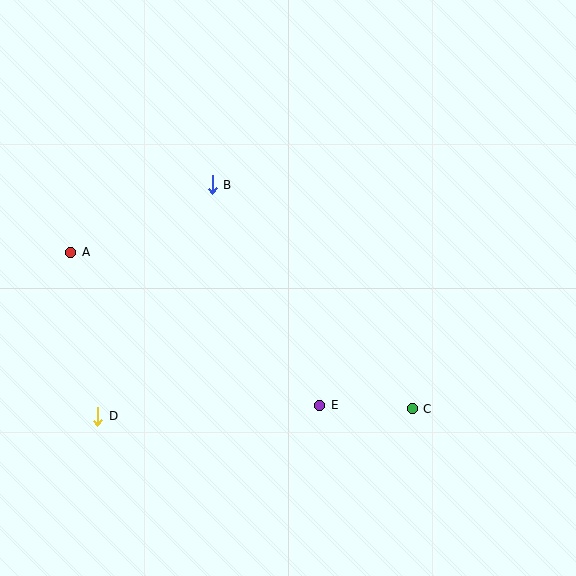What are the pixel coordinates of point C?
Point C is at (412, 409).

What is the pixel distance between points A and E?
The distance between A and E is 292 pixels.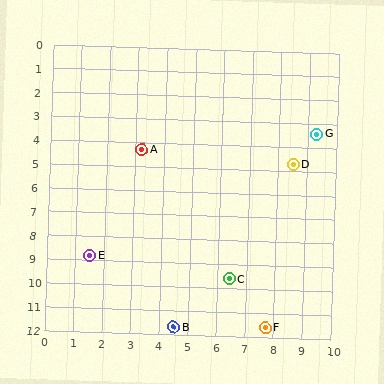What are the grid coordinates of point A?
Point A is at approximately (3.2, 4.3).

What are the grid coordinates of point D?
Point D is at approximately (8.5, 4.7).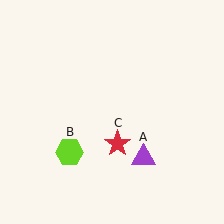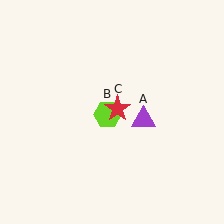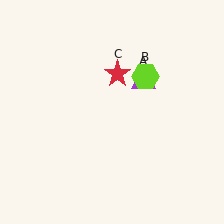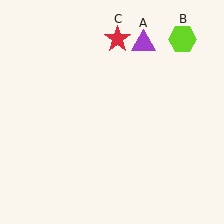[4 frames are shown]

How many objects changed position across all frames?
3 objects changed position: purple triangle (object A), lime hexagon (object B), red star (object C).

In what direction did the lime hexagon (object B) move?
The lime hexagon (object B) moved up and to the right.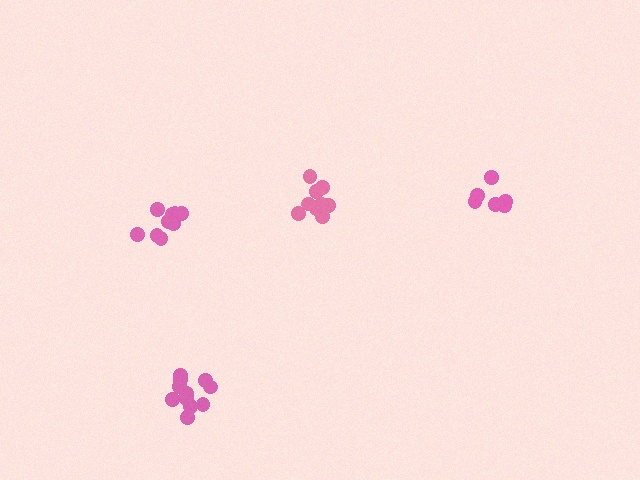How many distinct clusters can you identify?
There are 4 distinct clusters.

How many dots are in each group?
Group 1: 9 dots, Group 2: 6 dots, Group 3: 9 dots, Group 4: 11 dots (35 total).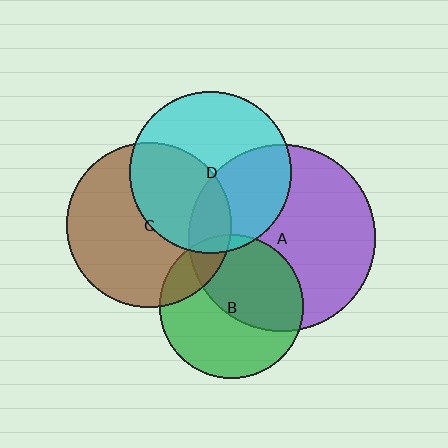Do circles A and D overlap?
Yes.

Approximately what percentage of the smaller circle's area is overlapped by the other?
Approximately 40%.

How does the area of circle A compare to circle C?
Approximately 1.3 times.